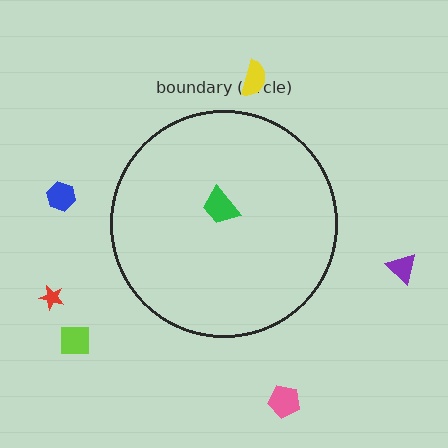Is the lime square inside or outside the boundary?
Outside.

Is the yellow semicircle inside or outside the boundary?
Outside.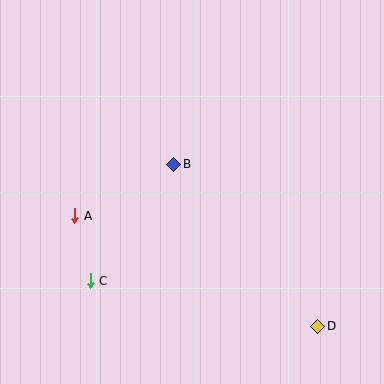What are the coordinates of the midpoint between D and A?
The midpoint between D and A is at (196, 271).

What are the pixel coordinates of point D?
Point D is at (318, 326).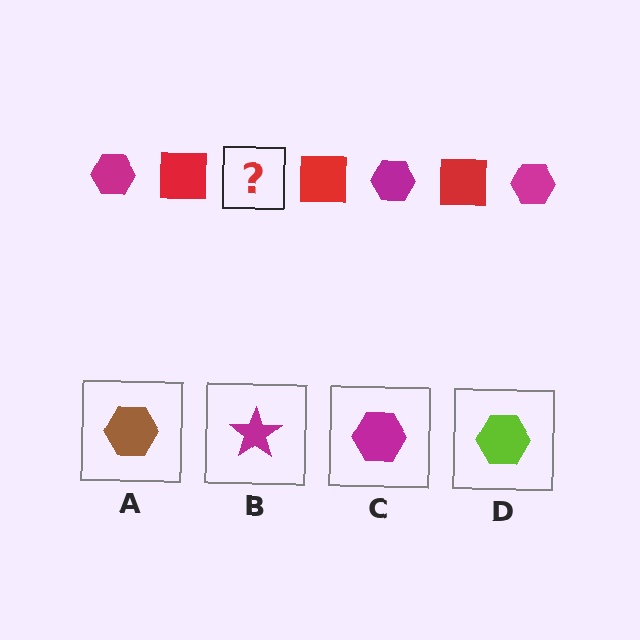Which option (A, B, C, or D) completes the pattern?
C.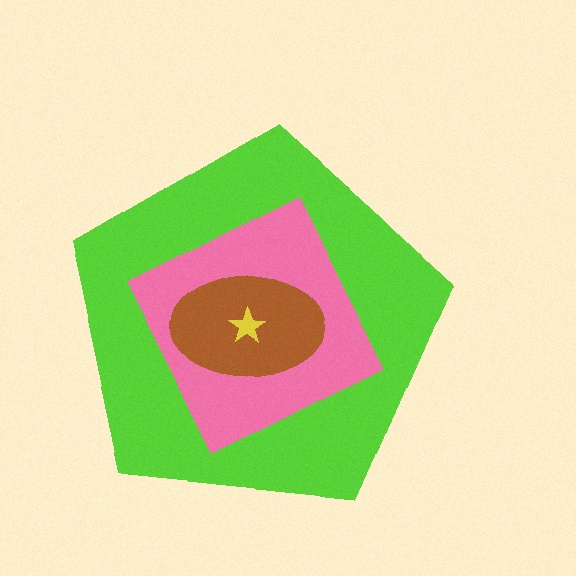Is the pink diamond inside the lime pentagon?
Yes.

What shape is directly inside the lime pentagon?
The pink diamond.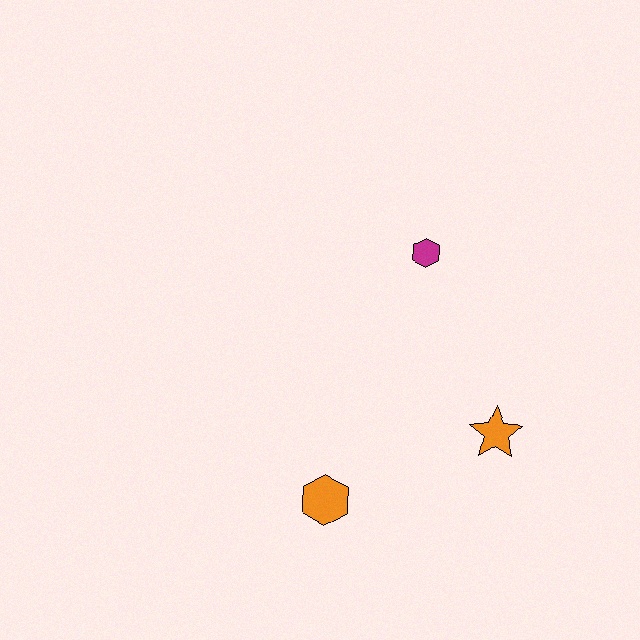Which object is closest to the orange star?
The orange hexagon is closest to the orange star.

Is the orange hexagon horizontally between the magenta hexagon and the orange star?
No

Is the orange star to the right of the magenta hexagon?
Yes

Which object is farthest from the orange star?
The magenta hexagon is farthest from the orange star.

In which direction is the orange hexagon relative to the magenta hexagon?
The orange hexagon is below the magenta hexagon.